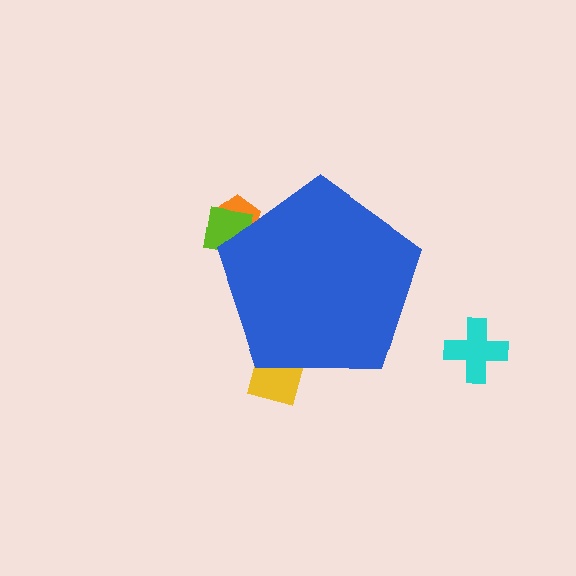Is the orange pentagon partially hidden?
Yes, the orange pentagon is partially hidden behind the blue pentagon.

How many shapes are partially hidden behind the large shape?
3 shapes are partially hidden.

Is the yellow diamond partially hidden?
Yes, the yellow diamond is partially hidden behind the blue pentagon.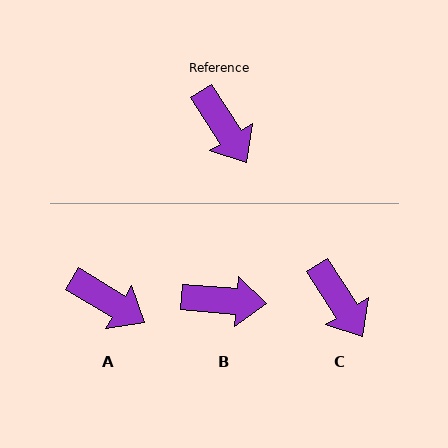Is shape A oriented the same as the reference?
No, it is off by about 27 degrees.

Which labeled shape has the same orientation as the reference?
C.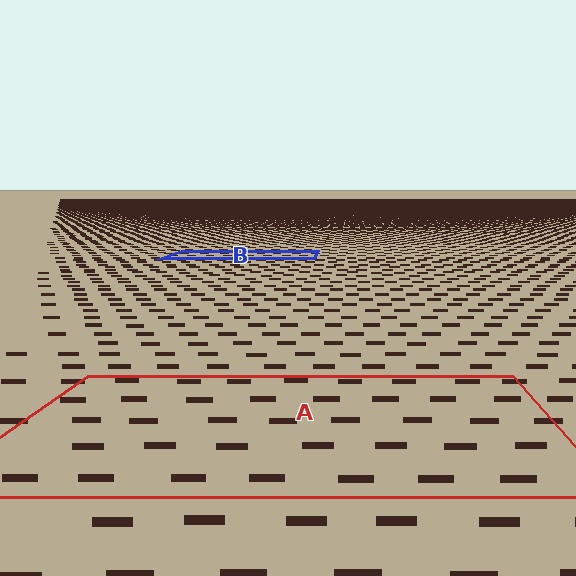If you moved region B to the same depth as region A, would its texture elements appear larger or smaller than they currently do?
They would appear larger. At a closer depth, the same texture elements are projected at a bigger on-screen size.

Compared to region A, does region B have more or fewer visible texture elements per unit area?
Region B has more texture elements per unit area — they are packed more densely because it is farther away.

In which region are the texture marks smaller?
The texture marks are smaller in region B, because it is farther away.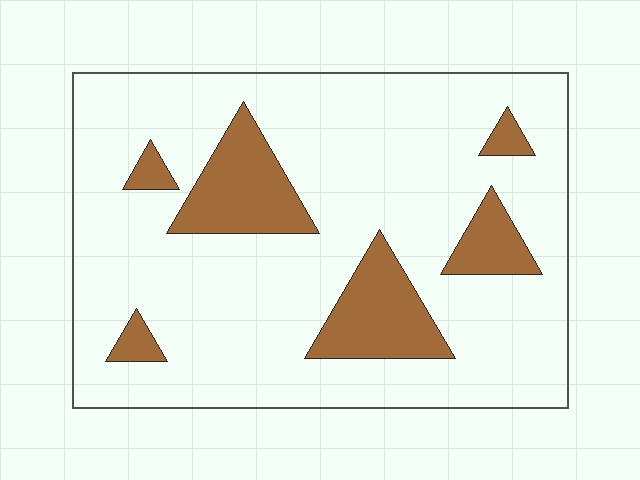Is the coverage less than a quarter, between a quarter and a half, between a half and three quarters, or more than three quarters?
Less than a quarter.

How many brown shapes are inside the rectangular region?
6.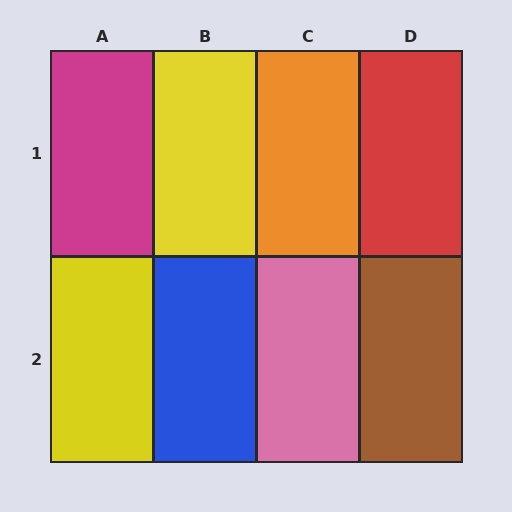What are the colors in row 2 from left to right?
Yellow, blue, pink, brown.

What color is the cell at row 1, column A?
Magenta.